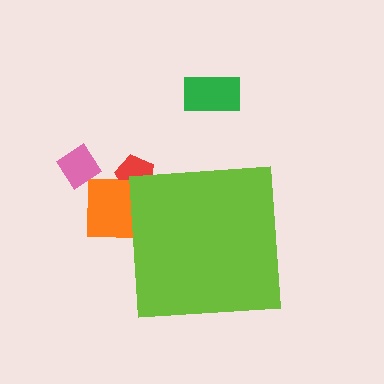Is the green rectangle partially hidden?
No, the green rectangle is fully visible.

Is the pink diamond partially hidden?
No, the pink diamond is fully visible.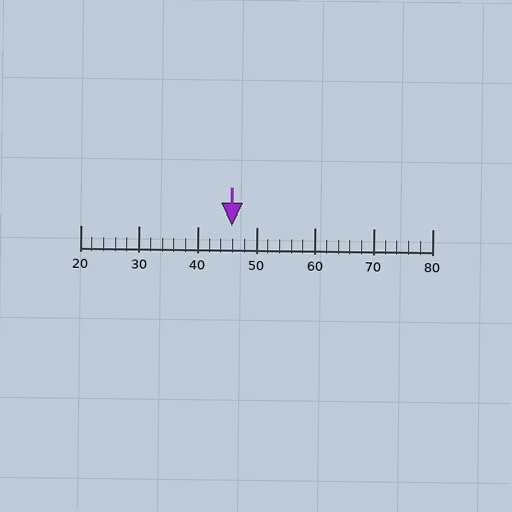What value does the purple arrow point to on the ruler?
The purple arrow points to approximately 46.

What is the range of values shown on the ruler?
The ruler shows values from 20 to 80.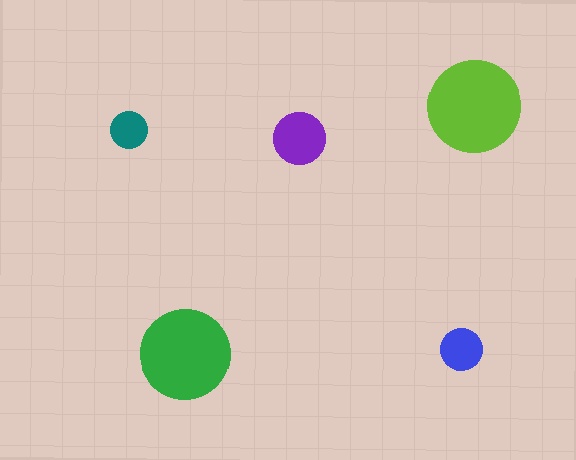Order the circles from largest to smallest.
the lime one, the green one, the purple one, the blue one, the teal one.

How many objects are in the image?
There are 5 objects in the image.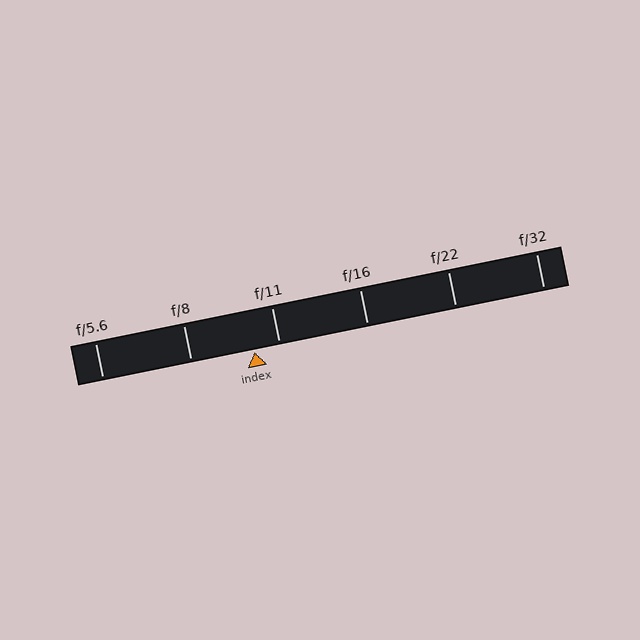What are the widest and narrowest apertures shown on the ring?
The widest aperture shown is f/5.6 and the narrowest is f/32.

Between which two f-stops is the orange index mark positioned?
The index mark is between f/8 and f/11.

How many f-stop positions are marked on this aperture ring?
There are 6 f-stop positions marked.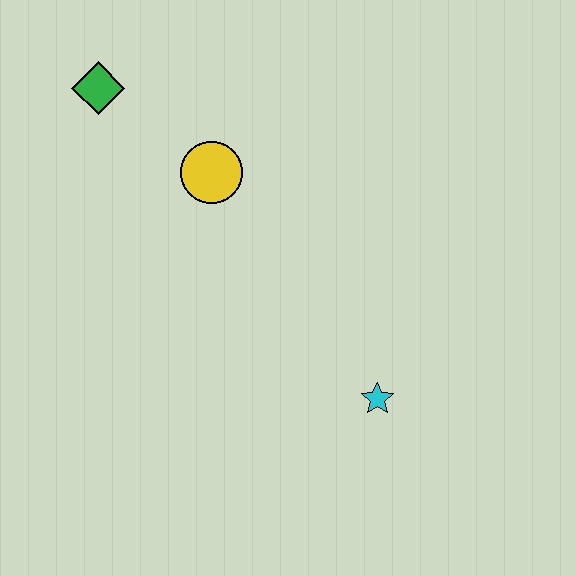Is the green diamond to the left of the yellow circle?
Yes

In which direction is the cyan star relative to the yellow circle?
The cyan star is below the yellow circle.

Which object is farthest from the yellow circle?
The cyan star is farthest from the yellow circle.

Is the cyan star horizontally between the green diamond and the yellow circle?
No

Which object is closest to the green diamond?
The yellow circle is closest to the green diamond.